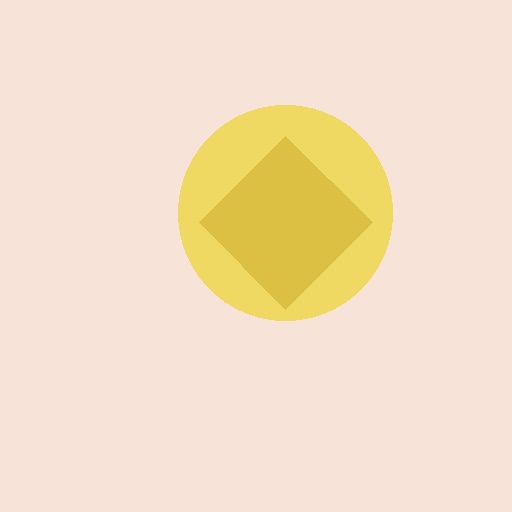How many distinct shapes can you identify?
There are 2 distinct shapes: a brown diamond, a yellow circle.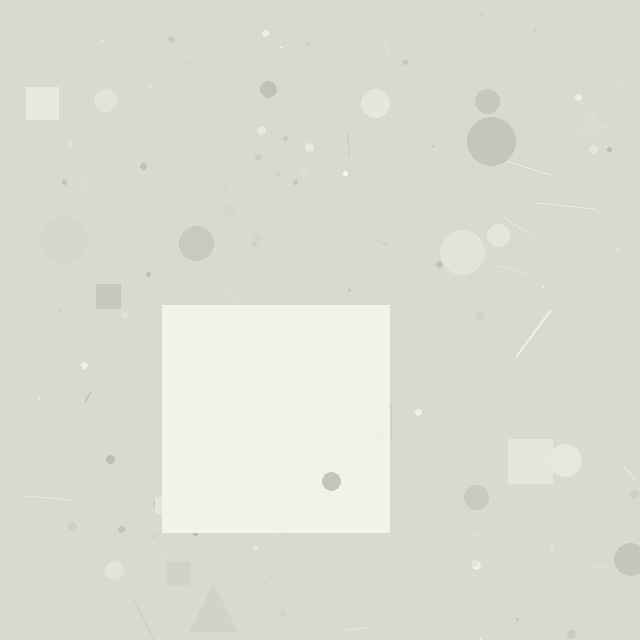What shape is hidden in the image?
A square is hidden in the image.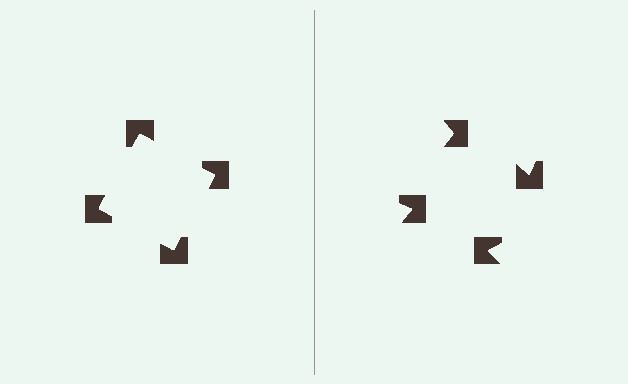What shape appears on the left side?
An illusory square.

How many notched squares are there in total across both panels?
8 — 4 on each side.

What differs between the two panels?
The notched squares are positioned identically on both sides; only the wedge orientations differ. On the left they align to a square; on the right they are misaligned.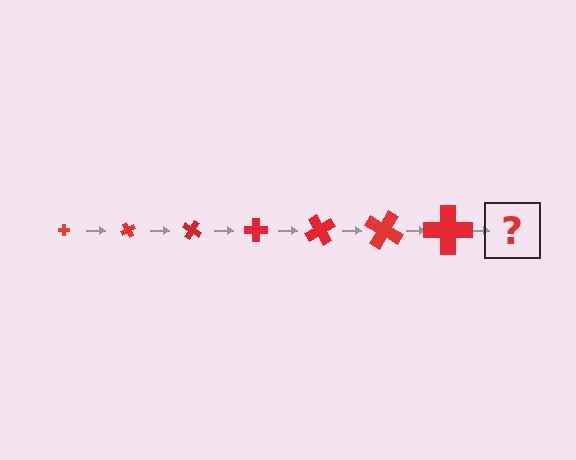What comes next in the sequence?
The next element should be a cross, larger than the previous one and rotated 420 degrees from the start.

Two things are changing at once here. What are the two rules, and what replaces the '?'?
The two rules are that the cross grows larger each step and it rotates 60 degrees each step. The '?' should be a cross, larger than the previous one and rotated 420 degrees from the start.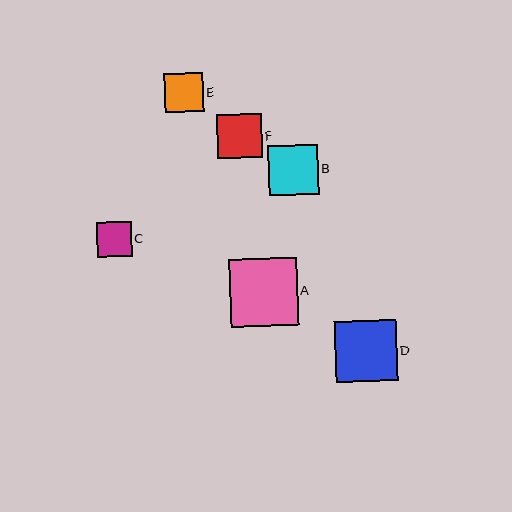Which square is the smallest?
Square C is the smallest with a size of approximately 35 pixels.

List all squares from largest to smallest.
From largest to smallest: A, D, B, F, E, C.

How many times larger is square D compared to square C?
Square D is approximately 1.8 times the size of square C.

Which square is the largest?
Square A is the largest with a size of approximately 67 pixels.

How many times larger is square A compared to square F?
Square A is approximately 1.5 times the size of square F.